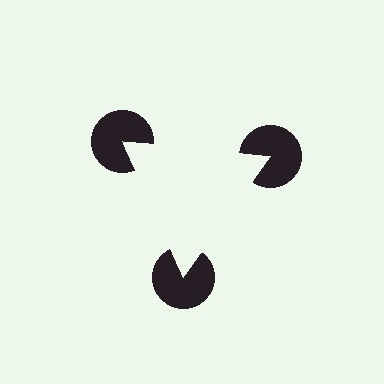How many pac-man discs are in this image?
There are 3 — one at each vertex of the illusory triangle.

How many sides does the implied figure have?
3 sides.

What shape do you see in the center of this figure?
An illusory triangle — its edges are inferred from the aligned wedge cuts in the pac-man discs, not physically drawn.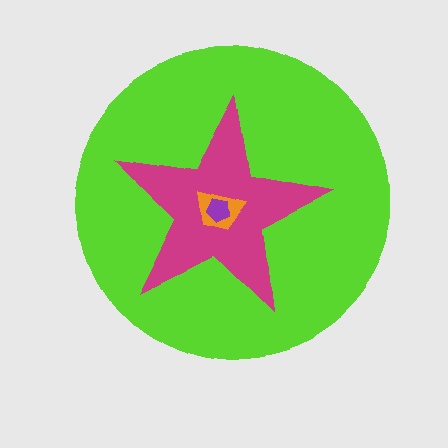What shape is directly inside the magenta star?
The orange trapezoid.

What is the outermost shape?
The lime circle.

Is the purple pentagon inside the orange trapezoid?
Yes.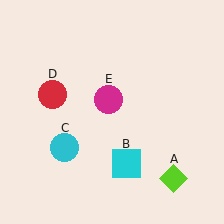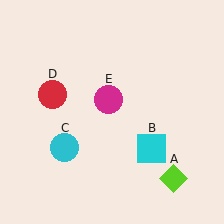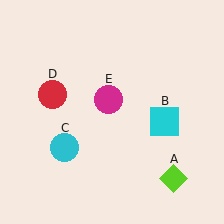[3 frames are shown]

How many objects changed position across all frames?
1 object changed position: cyan square (object B).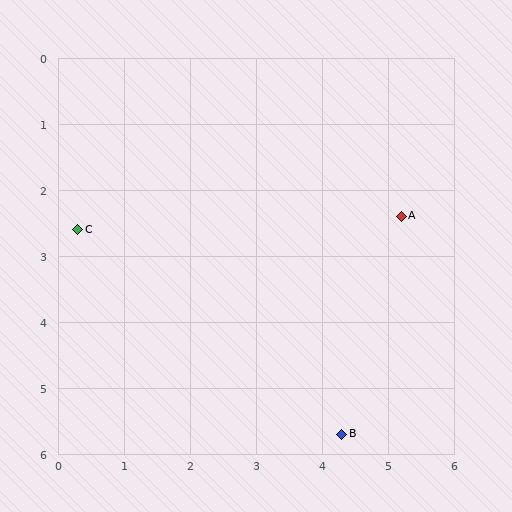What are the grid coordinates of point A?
Point A is at approximately (5.2, 2.4).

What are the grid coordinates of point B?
Point B is at approximately (4.3, 5.7).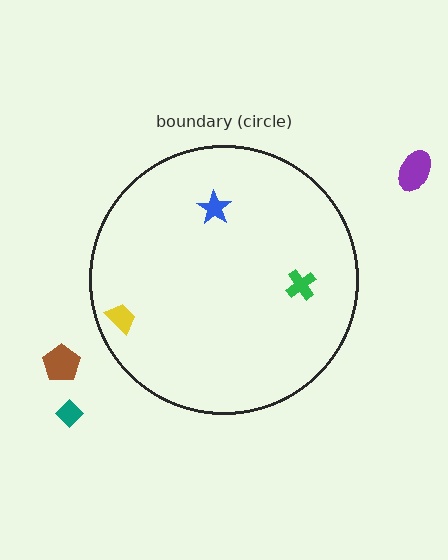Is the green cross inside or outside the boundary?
Inside.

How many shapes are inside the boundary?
3 inside, 3 outside.